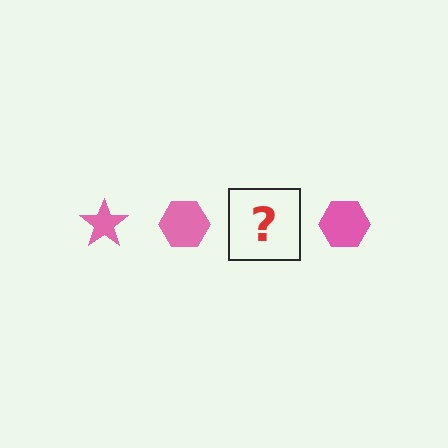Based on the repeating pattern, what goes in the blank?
The blank should be a pink star.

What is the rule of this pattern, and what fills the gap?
The rule is that the pattern cycles through star, hexagon shapes in pink. The gap should be filled with a pink star.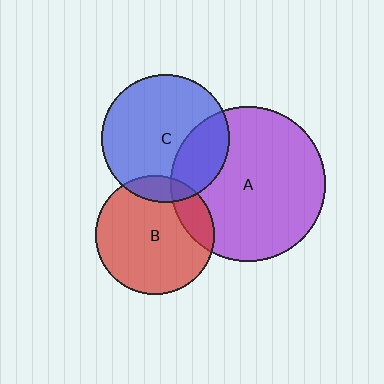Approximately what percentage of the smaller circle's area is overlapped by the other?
Approximately 10%.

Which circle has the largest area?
Circle A (purple).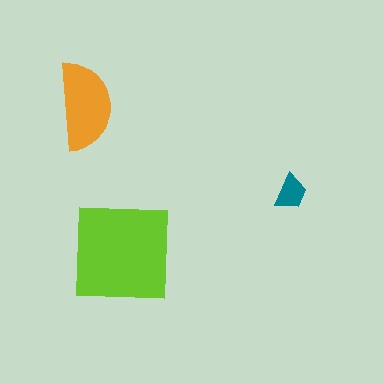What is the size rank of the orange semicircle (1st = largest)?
2nd.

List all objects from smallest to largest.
The teal trapezoid, the orange semicircle, the lime square.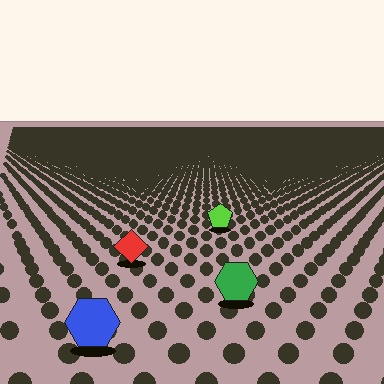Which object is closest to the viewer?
The blue hexagon is closest. The texture marks near it are larger and more spread out.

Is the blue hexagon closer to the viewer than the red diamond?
Yes. The blue hexagon is closer — you can tell from the texture gradient: the ground texture is coarser near it.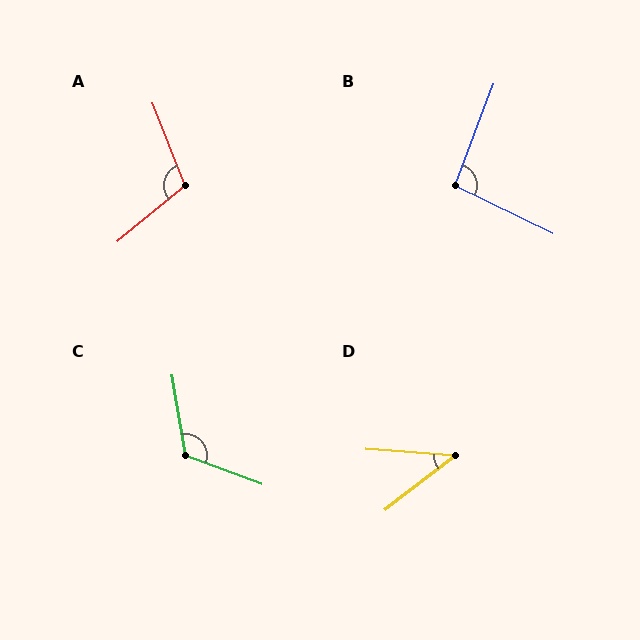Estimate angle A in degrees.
Approximately 108 degrees.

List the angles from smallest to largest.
D (42°), B (95°), A (108°), C (120°).